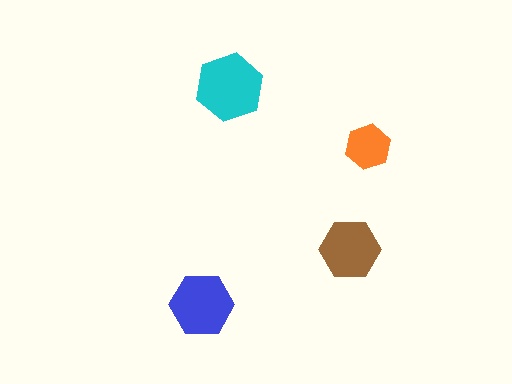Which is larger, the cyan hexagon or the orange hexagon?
The cyan one.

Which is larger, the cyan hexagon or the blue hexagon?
The cyan one.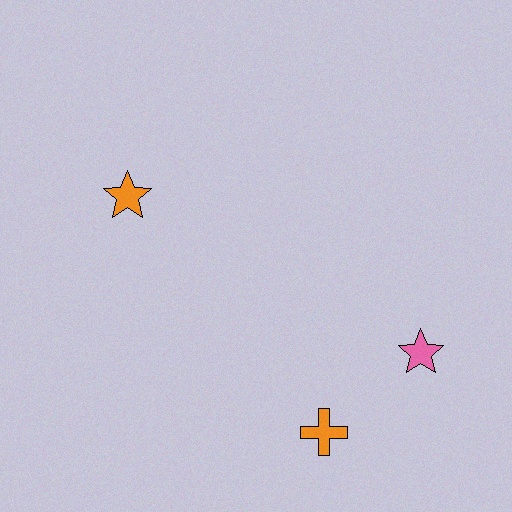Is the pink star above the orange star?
No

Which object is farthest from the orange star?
The pink star is farthest from the orange star.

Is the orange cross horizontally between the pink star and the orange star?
Yes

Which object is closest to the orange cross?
The pink star is closest to the orange cross.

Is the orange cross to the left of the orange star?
No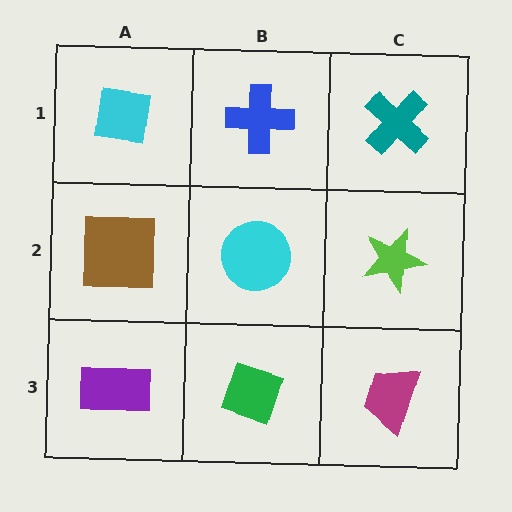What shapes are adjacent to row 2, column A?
A cyan square (row 1, column A), a purple rectangle (row 3, column A), a cyan circle (row 2, column B).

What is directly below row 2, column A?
A purple rectangle.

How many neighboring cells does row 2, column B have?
4.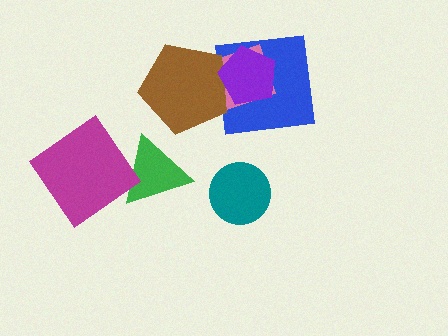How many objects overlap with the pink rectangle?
3 objects overlap with the pink rectangle.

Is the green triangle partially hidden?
Yes, it is partially covered by another shape.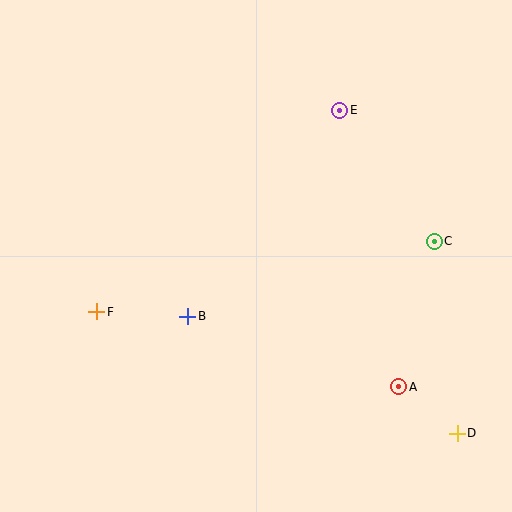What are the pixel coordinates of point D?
Point D is at (457, 433).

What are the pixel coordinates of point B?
Point B is at (188, 316).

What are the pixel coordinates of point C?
Point C is at (434, 241).